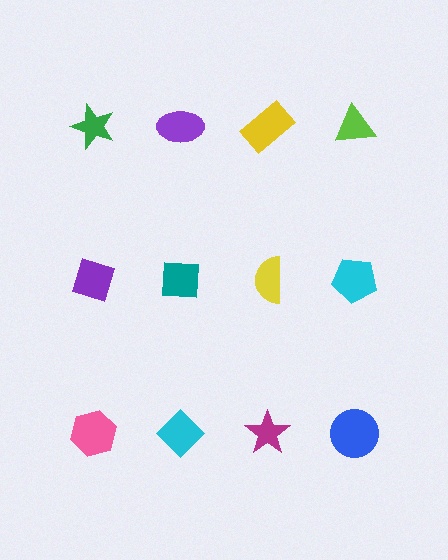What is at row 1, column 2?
A purple ellipse.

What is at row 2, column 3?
A yellow semicircle.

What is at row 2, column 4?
A cyan pentagon.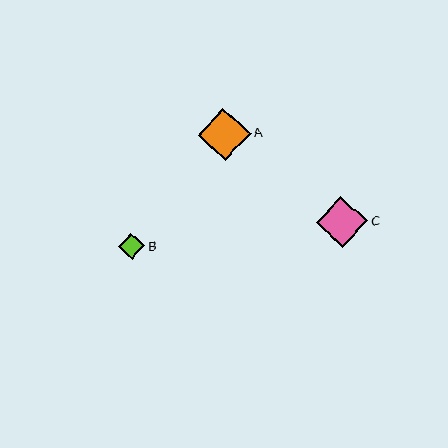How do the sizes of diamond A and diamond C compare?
Diamond A and diamond C are approximately the same size.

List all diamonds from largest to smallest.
From largest to smallest: A, C, B.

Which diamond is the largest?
Diamond A is the largest with a size of approximately 52 pixels.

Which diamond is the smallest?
Diamond B is the smallest with a size of approximately 27 pixels.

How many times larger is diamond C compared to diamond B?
Diamond C is approximately 1.9 times the size of diamond B.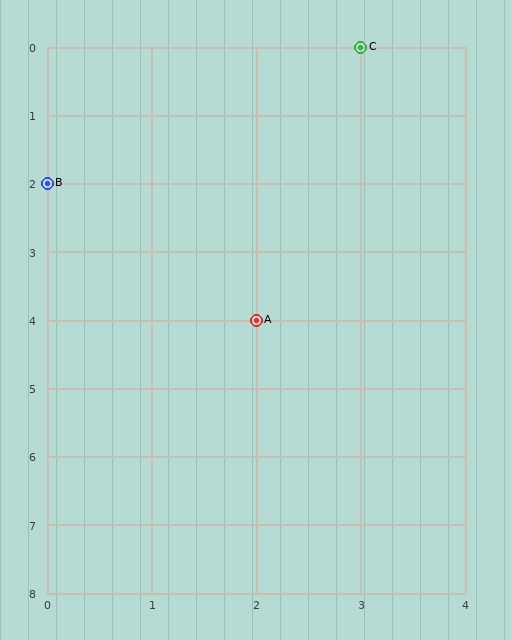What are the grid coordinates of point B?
Point B is at grid coordinates (0, 2).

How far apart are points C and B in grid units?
Points C and B are 3 columns and 2 rows apart (about 3.6 grid units diagonally).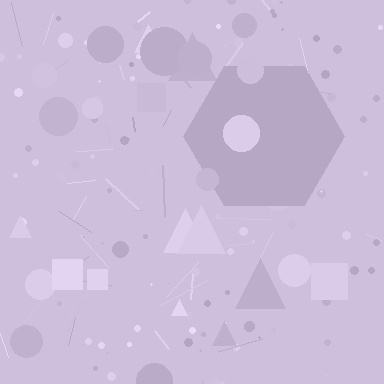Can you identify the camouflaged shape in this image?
The camouflaged shape is a hexagon.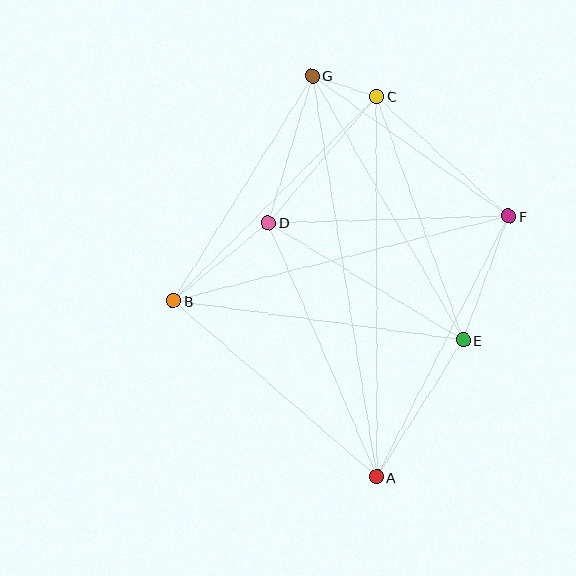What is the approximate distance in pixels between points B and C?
The distance between B and C is approximately 289 pixels.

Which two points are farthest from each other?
Points A and G are farthest from each other.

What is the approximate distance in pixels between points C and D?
The distance between C and D is approximately 167 pixels.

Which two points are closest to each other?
Points C and G are closest to each other.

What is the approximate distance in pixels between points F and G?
The distance between F and G is approximately 241 pixels.